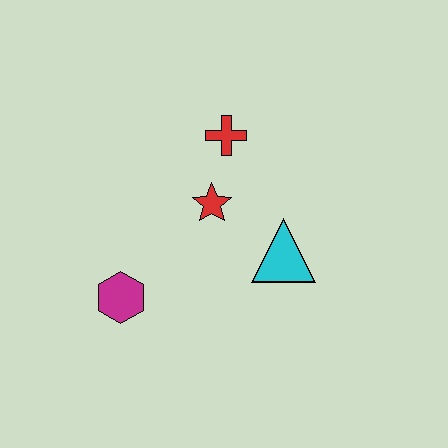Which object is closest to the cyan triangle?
The red star is closest to the cyan triangle.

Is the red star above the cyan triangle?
Yes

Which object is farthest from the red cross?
The magenta hexagon is farthest from the red cross.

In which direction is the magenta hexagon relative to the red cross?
The magenta hexagon is below the red cross.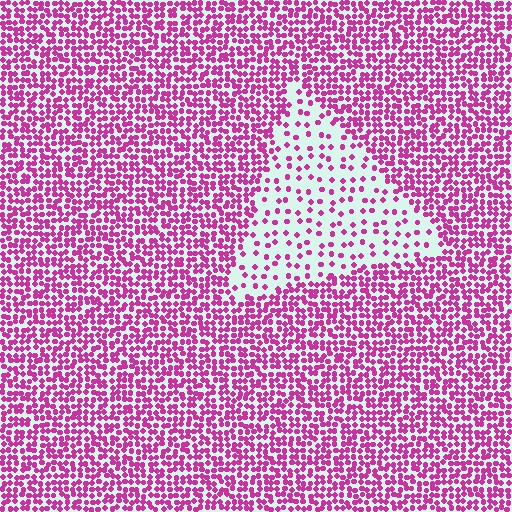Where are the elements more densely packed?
The elements are more densely packed outside the triangle boundary.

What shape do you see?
I see a triangle.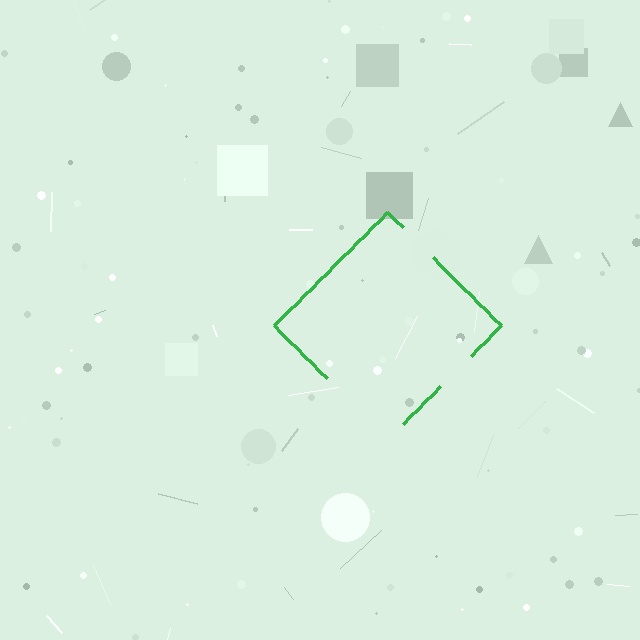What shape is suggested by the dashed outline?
The dashed outline suggests a diamond.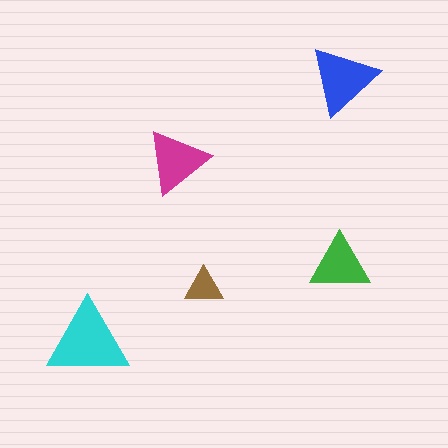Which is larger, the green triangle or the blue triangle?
The blue one.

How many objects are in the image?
There are 5 objects in the image.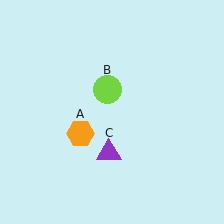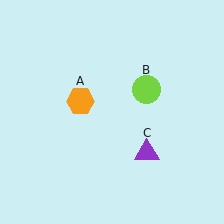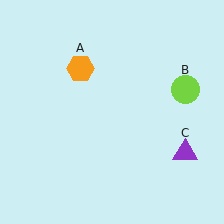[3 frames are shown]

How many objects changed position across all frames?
3 objects changed position: orange hexagon (object A), lime circle (object B), purple triangle (object C).